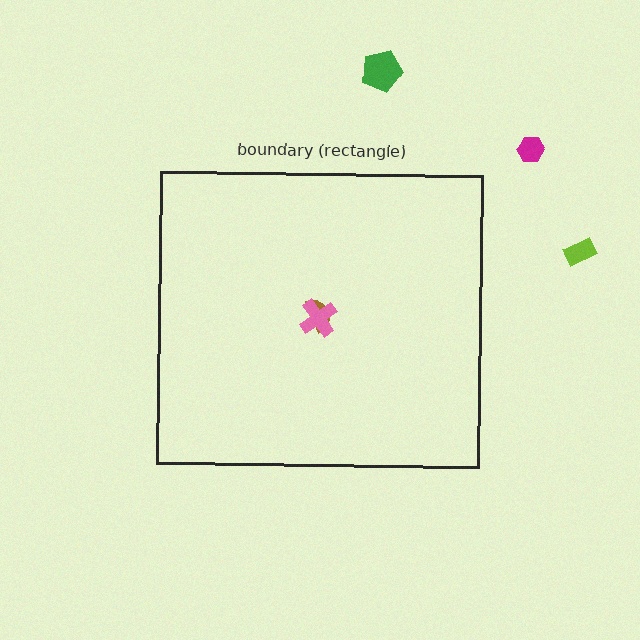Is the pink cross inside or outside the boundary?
Inside.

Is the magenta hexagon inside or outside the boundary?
Outside.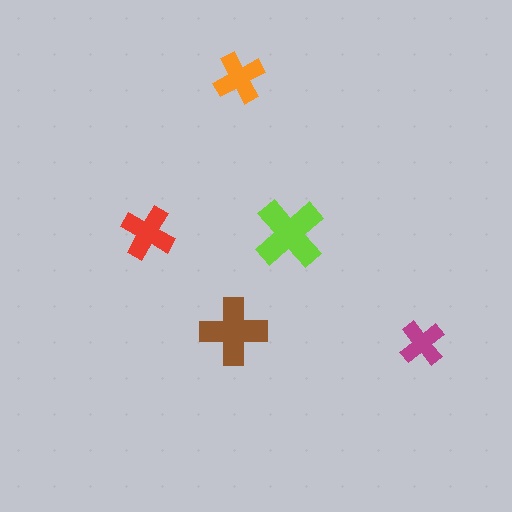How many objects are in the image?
There are 5 objects in the image.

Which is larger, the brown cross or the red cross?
The brown one.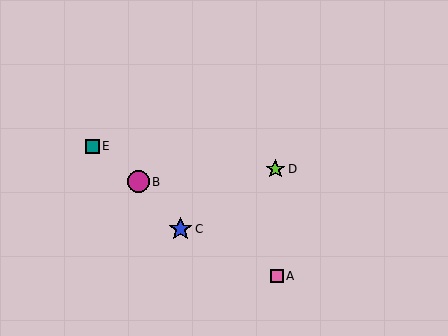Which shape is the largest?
The blue star (labeled C) is the largest.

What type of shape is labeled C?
Shape C is a blue star.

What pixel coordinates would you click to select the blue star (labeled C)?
Click at (180, 229) to select the blue star C.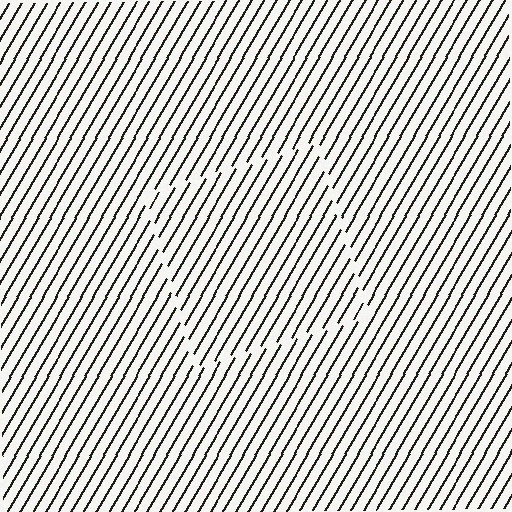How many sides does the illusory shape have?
4 sides — the line-ends trace a square.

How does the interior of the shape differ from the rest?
The interior of the shape contains the same grating, shifted by half a period — the contour is defined by the phase discontinuity where line-ends from the inner and outer gratings abut.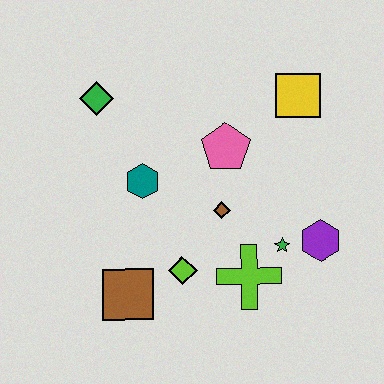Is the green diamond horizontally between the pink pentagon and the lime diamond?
No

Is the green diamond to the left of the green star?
Yes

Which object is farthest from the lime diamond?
The yellow square is farthest from the lime diamond.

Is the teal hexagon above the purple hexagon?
Yes